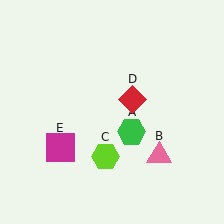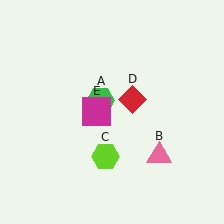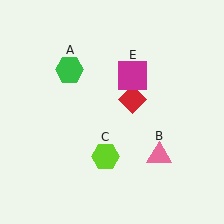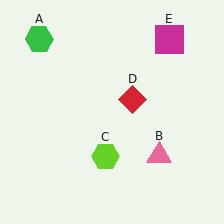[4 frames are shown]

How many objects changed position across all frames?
2 objects changed position: green hexagon (object A), magenta square (object E).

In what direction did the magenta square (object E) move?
The magenta square (object E) moved up and to the right.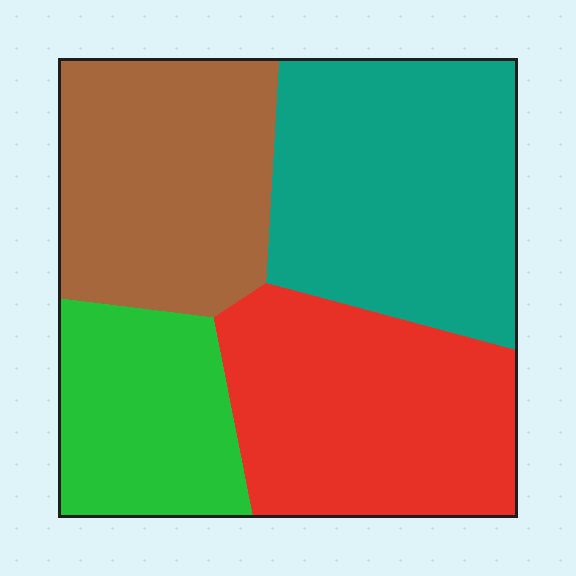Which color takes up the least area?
Green, at roughly 15%.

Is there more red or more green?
Red.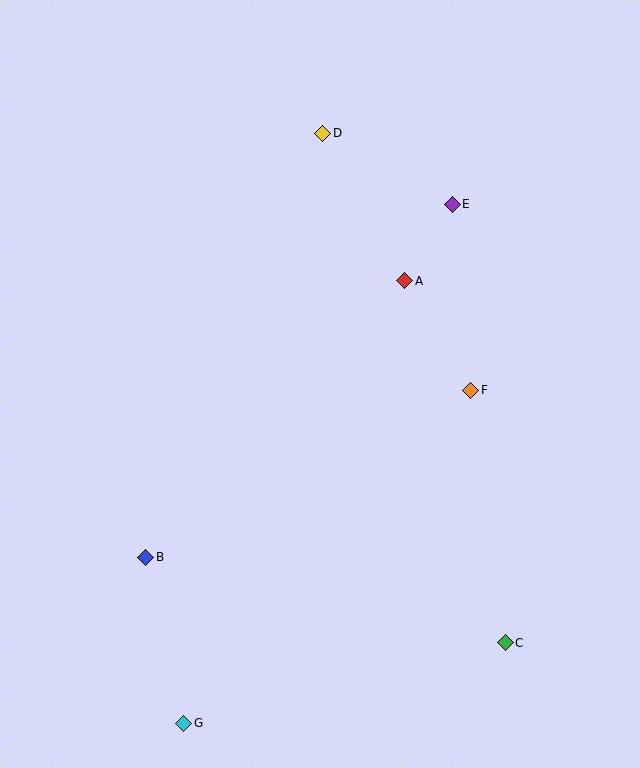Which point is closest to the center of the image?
Point A at (405, 281) is closest to the center.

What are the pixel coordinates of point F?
Point F is at (471, 390).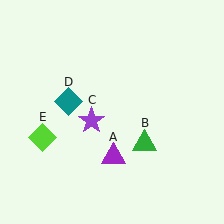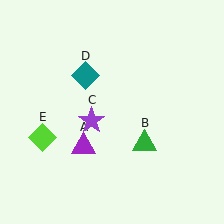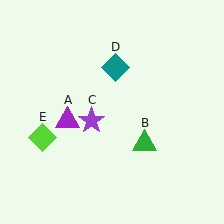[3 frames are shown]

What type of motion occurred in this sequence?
The purple triangle (object A), teal diamond (object D) rotated clockwise around the center of the scene.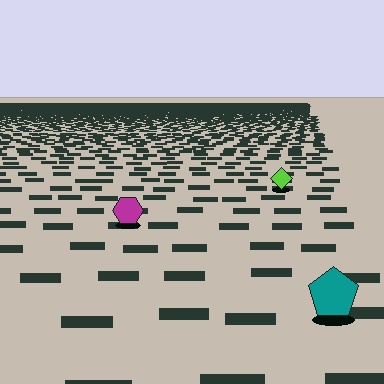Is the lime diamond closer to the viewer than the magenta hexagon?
No. The magenta hexagon is closer — you can tell from the texture gradient: the ground texture is coarser near it.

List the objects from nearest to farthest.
From nearest to farthest: the teal pentagon, the magenta hexagon, the lime diamond.